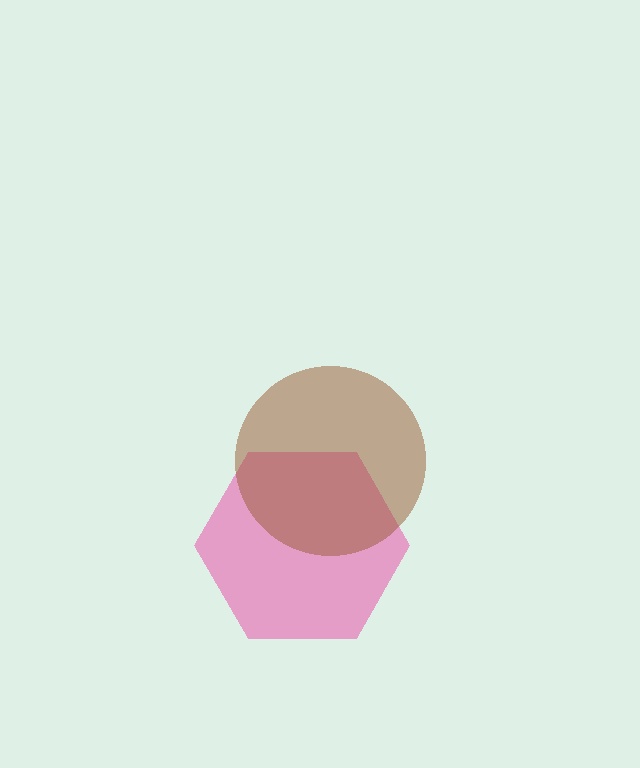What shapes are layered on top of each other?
The layered shapes are: a pink hexagon, a brown circle.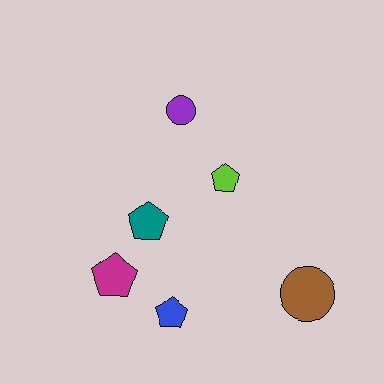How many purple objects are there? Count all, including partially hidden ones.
There is 1 purple object.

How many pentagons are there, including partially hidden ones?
There are 4 pentagons.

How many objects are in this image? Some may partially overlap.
There are 6 objects.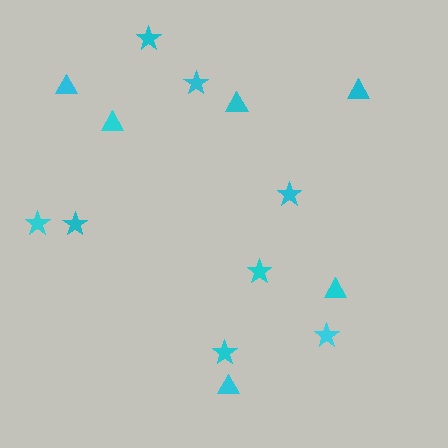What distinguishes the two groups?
There are 2 groups: one group of triangles (6) and one group of stars (8).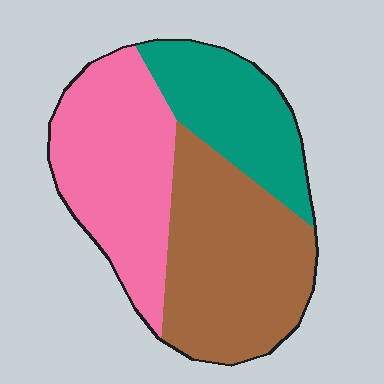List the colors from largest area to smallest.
From largest to smallest: brown, pink, teal.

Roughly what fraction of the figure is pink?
Pink covers roughly 35% of the figure.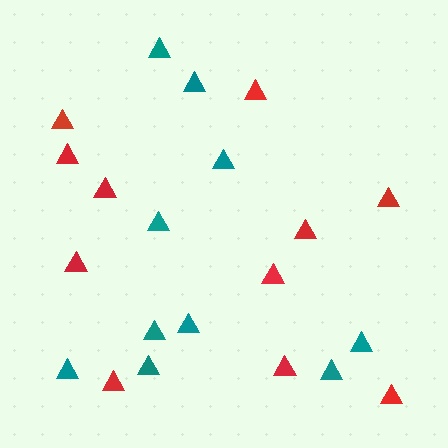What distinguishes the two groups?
There are 2 groups: one group of red triangles (11) and one group of teal triangles (10).